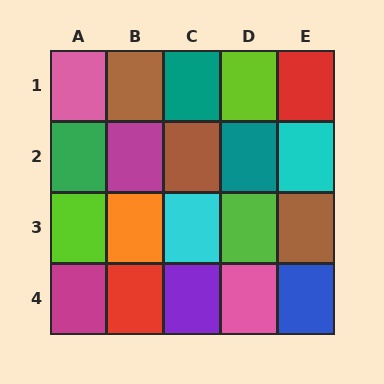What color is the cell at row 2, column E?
Cyan.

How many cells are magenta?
2 cells are magenta.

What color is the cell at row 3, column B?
Orange.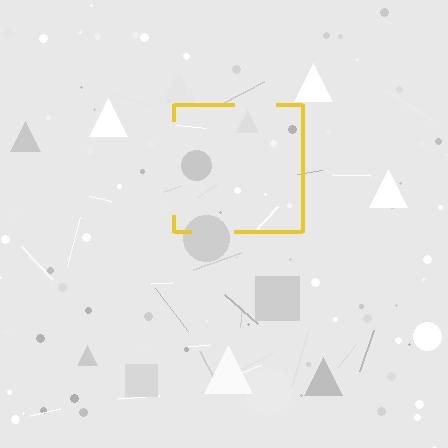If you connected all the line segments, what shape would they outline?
They would outline a square.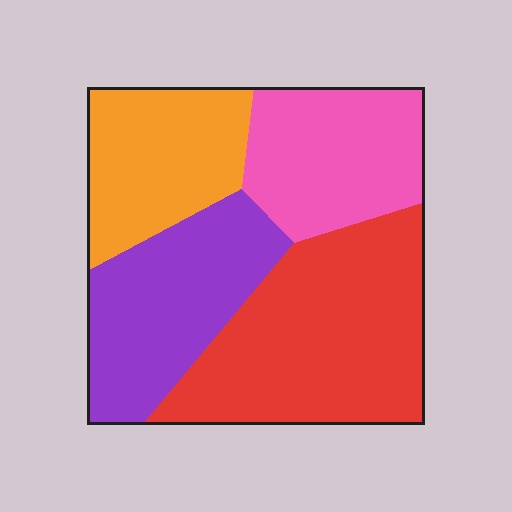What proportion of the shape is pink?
Pink covers 21% of the shape.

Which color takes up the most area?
Red, at roughly 35%.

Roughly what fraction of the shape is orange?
Orange takes up about one fifth (1/5) of the shape.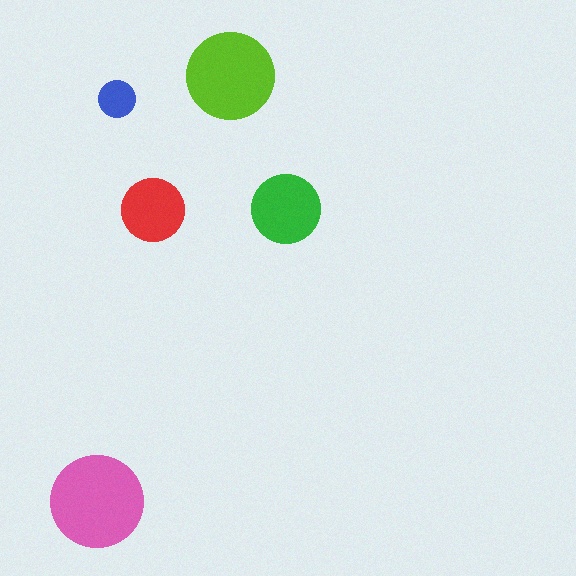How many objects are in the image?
There are 5 objects in the image.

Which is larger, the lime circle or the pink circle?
The pink one.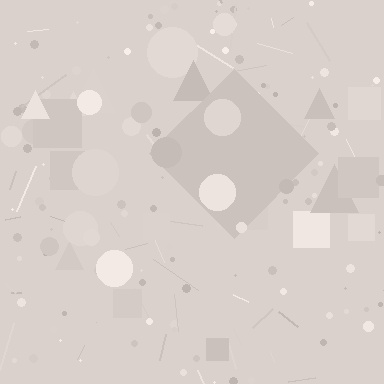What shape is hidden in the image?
A diamond is hidden in the image.